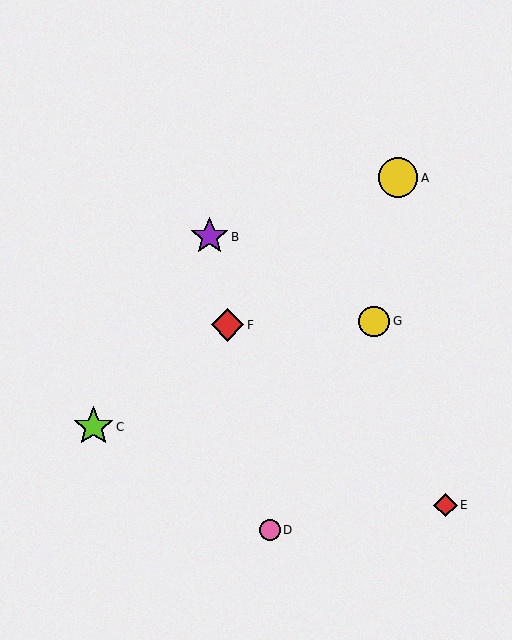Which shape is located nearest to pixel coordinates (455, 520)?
The red diamond (labeled E) at (445, 505) is nearest to that location.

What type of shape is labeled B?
Shape B is a purple star.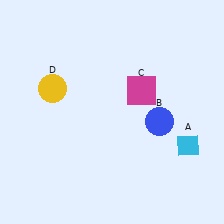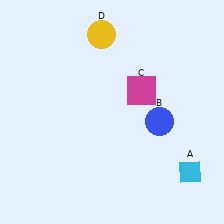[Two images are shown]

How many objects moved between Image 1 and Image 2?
2 objects moved between the two images.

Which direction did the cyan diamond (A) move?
The cyan diamond (A) moved down.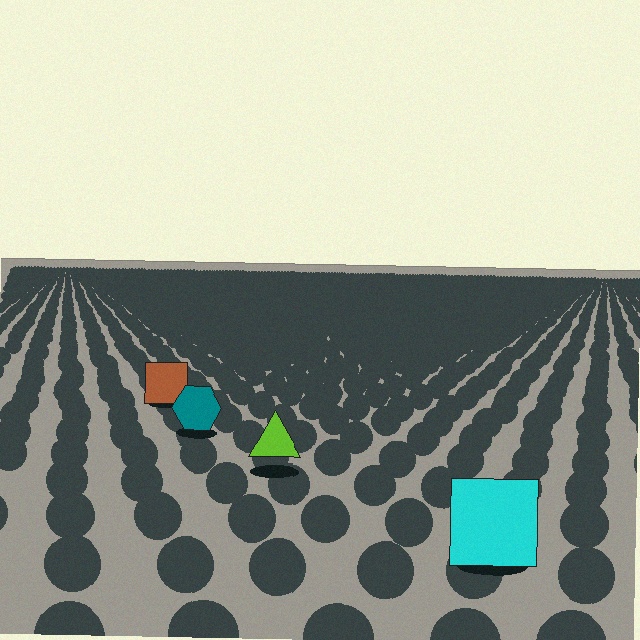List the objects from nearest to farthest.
From nearest to farthest: the cyan square, the lime triangle, the teal hexagon, the brown square.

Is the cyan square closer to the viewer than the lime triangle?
Yes. The cyan square is closer — you can tell from the texture gradient: the ground texture is coarser near it.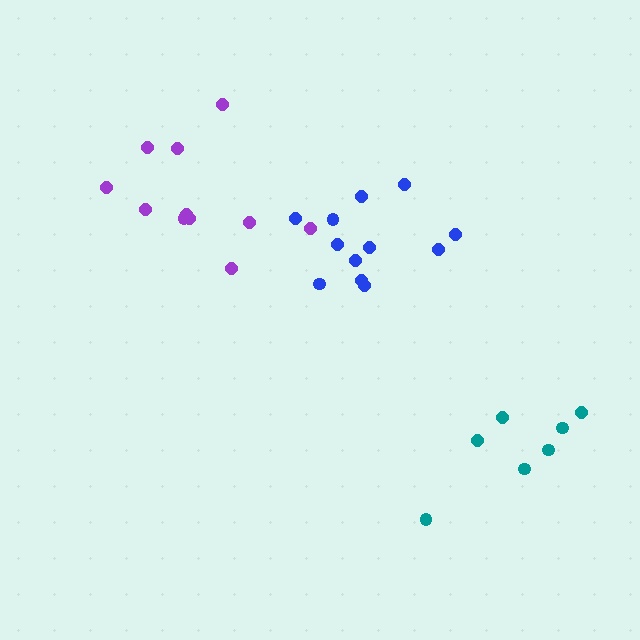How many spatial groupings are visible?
There are 3 spatial groupings.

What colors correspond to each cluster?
The clusters are colored: blue, teal, purple.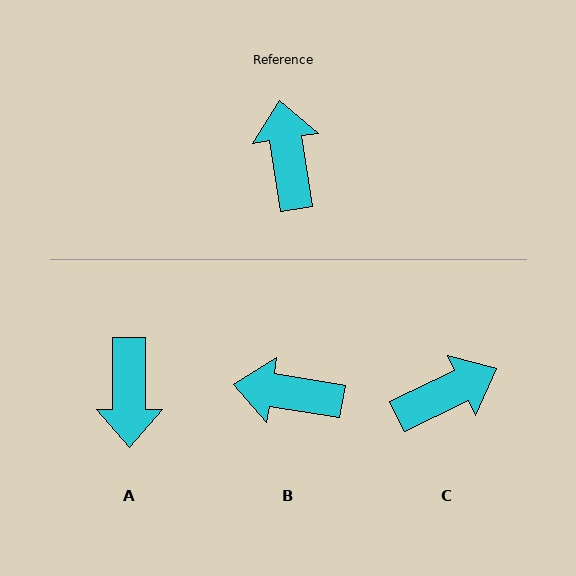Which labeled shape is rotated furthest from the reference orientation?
A, about 171 degrees away.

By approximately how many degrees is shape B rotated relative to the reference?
Approximately 72 degrees counter-clockwise.